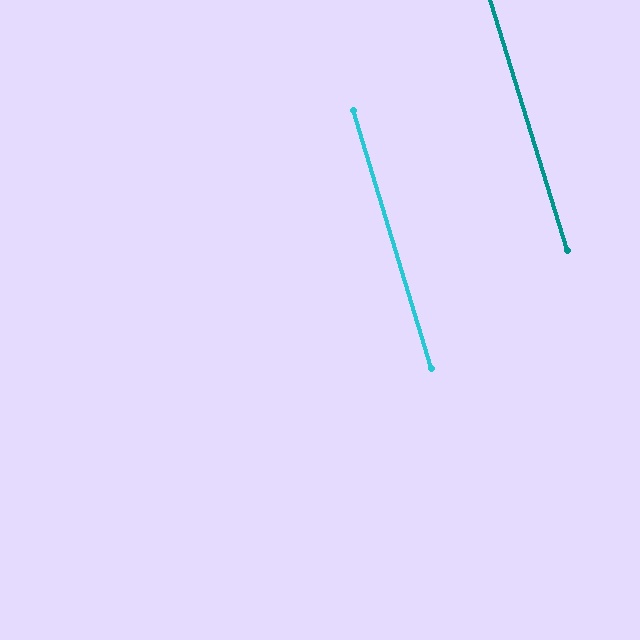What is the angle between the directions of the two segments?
Approximately 0 degrees.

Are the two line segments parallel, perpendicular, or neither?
Parallel — their directions differ by only 0.3°.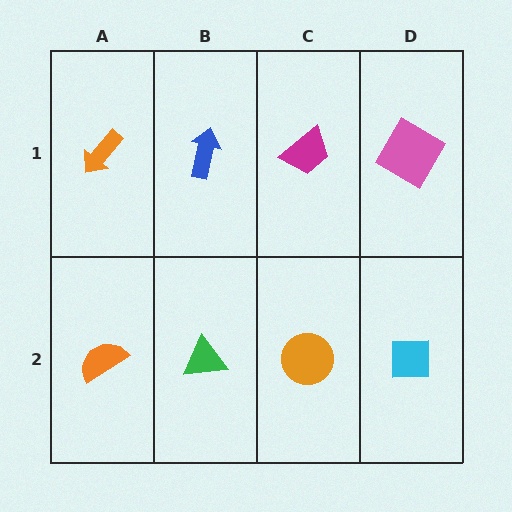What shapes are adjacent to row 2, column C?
A magenta trapezoid (row 1, column C), a green triangle (row 2, column B), a cyan square (row 2, column D).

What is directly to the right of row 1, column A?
A blue arrow.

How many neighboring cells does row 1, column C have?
3.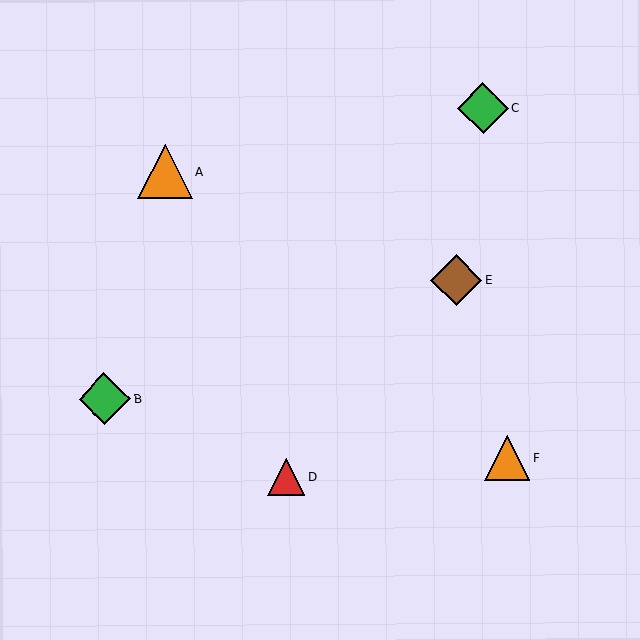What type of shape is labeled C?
Shape C is a green diamond.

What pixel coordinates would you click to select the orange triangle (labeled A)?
Click at (165, 172) to select the orange triangle A.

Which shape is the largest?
The orange triangle (labeled A) is the largest.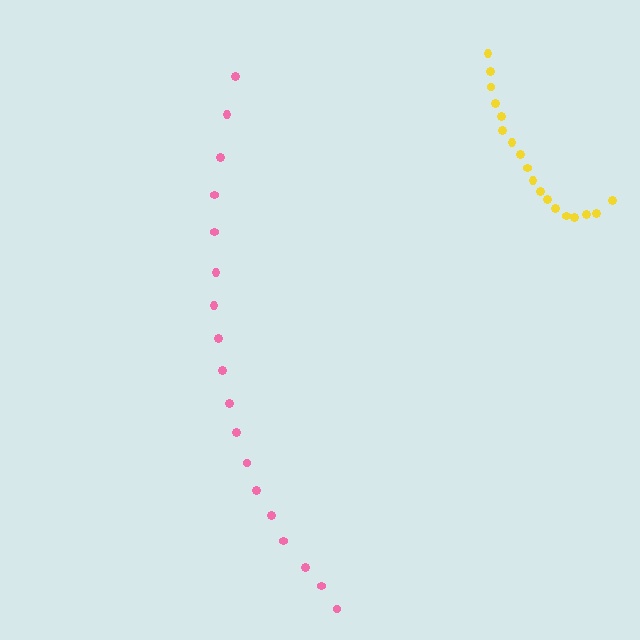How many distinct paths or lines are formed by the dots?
There are 2 distinct paths.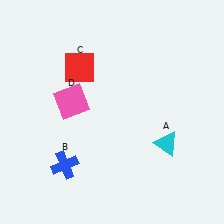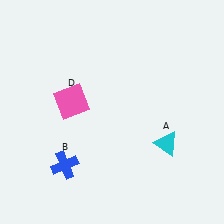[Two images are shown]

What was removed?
The red square (C) was removed in Image 2.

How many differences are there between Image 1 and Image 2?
There is 1 difference between the two images.